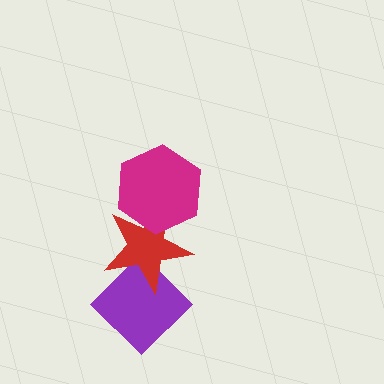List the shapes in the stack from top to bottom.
From top to bottom: the magenta hexagon, the red star, the purple diamond.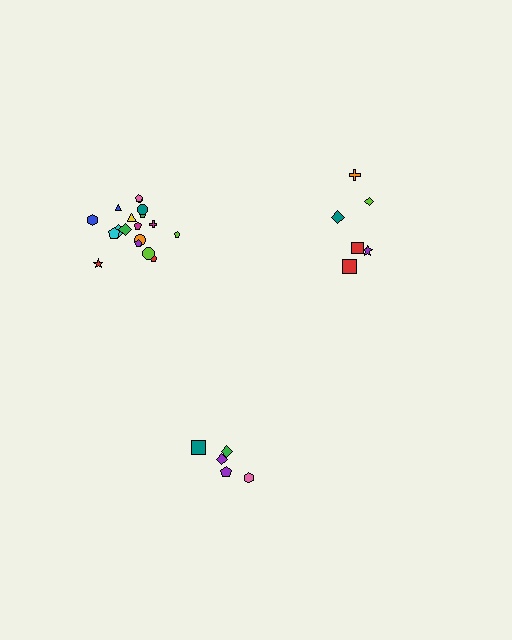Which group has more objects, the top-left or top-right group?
The top-left group.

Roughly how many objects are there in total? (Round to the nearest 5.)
Roughly 30 objects in total.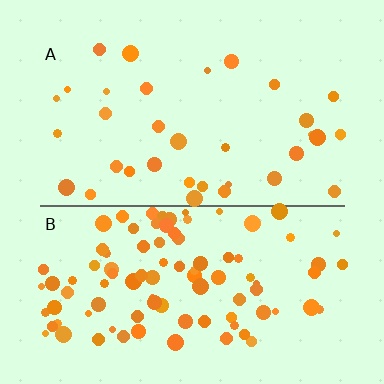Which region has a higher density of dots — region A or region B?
B (the bottom).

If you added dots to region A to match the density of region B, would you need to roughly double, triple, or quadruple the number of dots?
Approximately triple.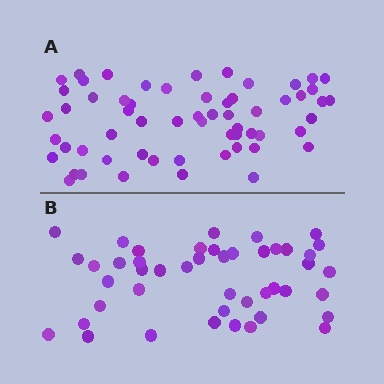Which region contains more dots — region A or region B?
Region A (the top region) has more dots.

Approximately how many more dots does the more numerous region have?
Region A has approximately 15 more dots than region B.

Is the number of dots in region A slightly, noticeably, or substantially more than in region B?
Region A has noticeably more, but not dramatically so. The ratio is roughly 1.3 to 1.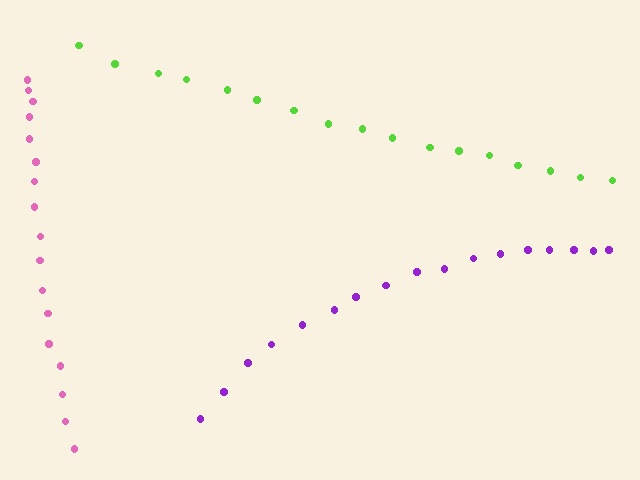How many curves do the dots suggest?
There are 3 distinct paths.